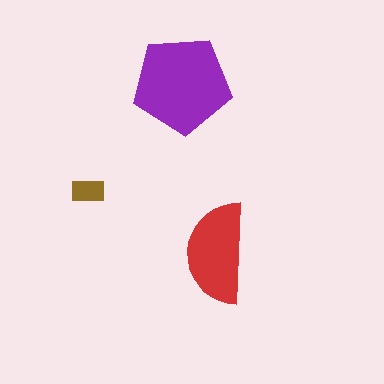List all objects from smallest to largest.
The brown rectangle, the red semicircle, the purple pentagon.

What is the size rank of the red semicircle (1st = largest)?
2nd.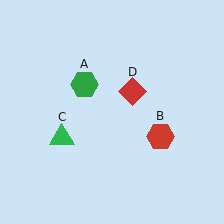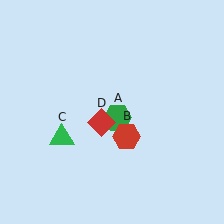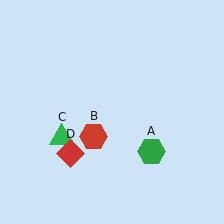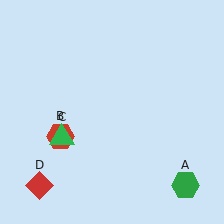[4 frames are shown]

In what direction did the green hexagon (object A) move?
The green hexagon (object A) moved down and to the right.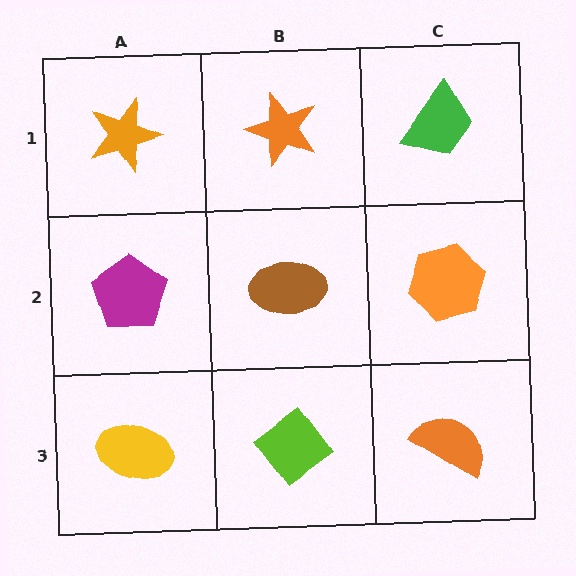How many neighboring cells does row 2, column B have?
4.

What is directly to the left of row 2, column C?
A brown ellipse.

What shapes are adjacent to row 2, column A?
An orange star (row 1, column A), a yellow ellipse (row 3, column A), a brown ellipse (row 2, column B).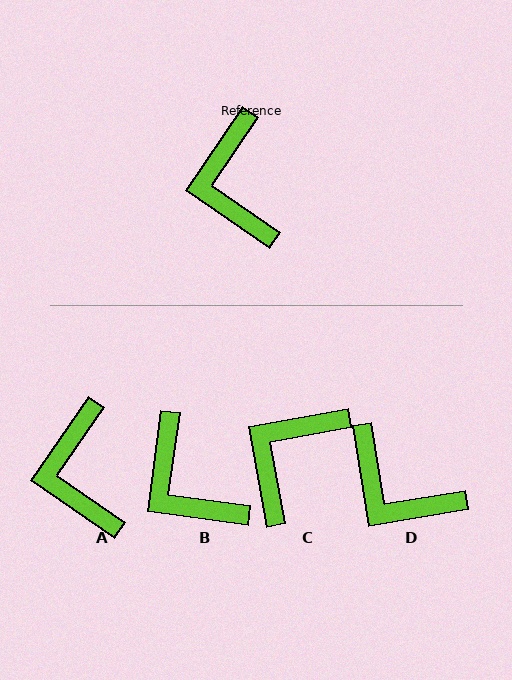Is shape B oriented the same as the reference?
No, it is off by about 27 degrees.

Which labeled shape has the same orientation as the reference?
A.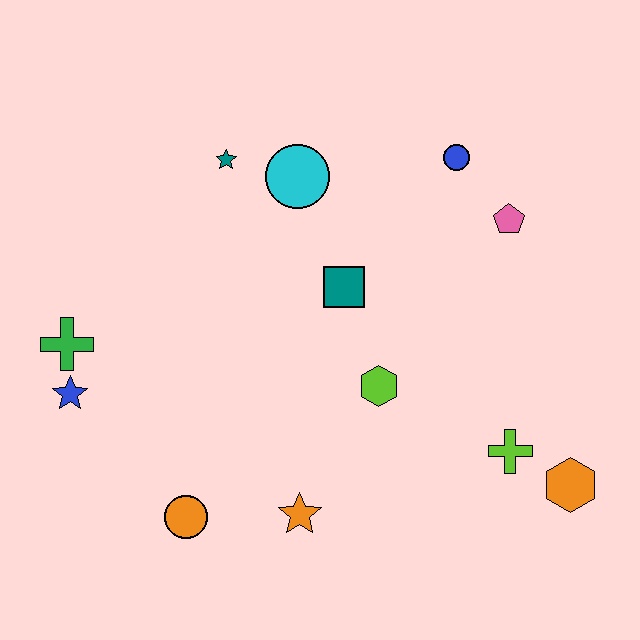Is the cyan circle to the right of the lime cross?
No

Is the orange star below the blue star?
Yes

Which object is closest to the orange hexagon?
The lime cross is closest to the orange hexagon.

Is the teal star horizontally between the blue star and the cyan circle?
Yes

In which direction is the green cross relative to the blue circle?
The green cross is to the left of the blue circle.